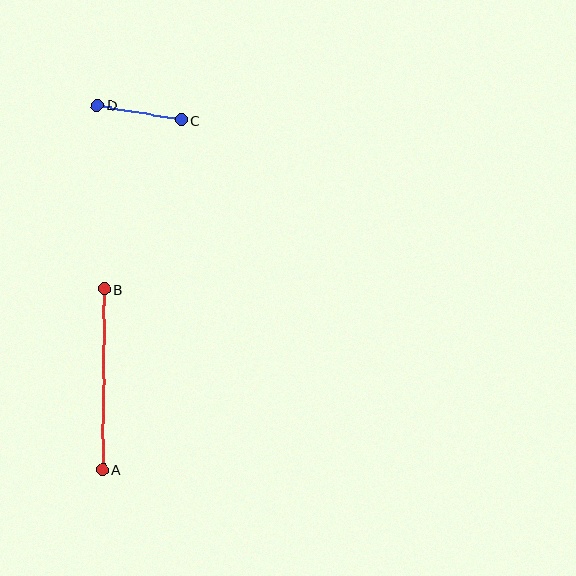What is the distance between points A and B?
The distance is approximately 181 pixels.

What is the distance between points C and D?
The distance is approximately 85 pixels.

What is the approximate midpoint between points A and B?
The midpoint is at approximately (103, 379) pixels.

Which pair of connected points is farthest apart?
Points A and B are farthest apart.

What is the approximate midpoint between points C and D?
The midpoint is at approximately (139, 113) pixels.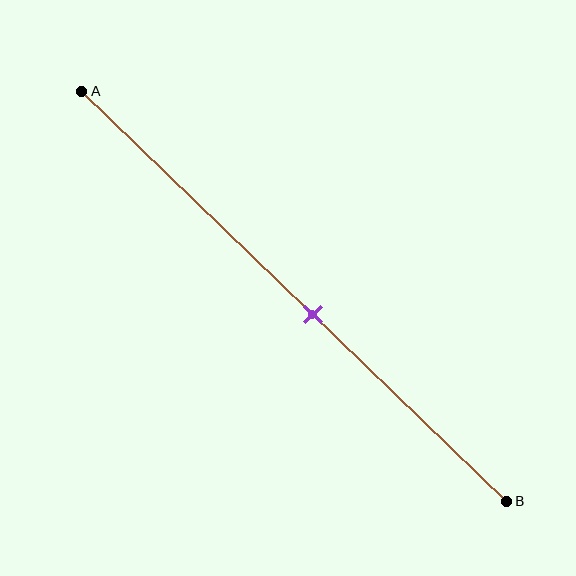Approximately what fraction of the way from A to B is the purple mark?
The purple mark is approximately 55% of the way from A to B.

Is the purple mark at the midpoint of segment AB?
No, the mark is at about 55% from A, not at the 50% midpoint.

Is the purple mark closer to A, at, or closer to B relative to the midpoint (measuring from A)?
The purple mark is closer to point B than the midpoint of segment AB.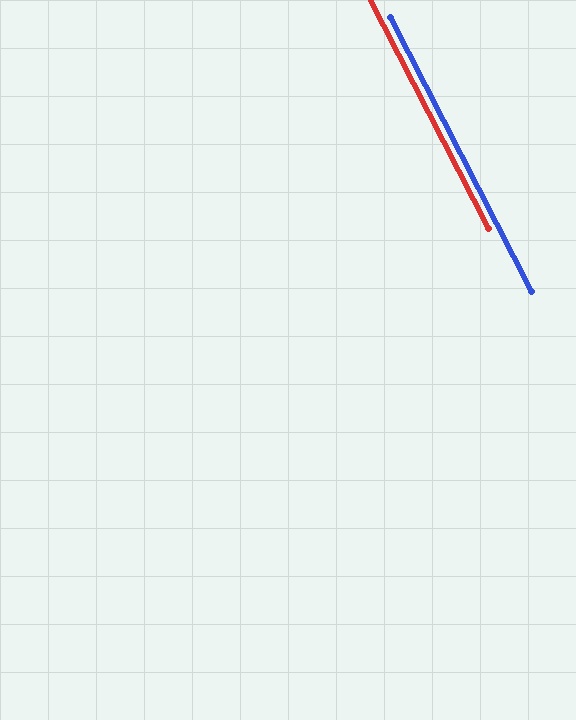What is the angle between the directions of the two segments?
Approximately 0 degrees.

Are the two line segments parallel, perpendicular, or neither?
Parallel — their directions differ by only 0.0°.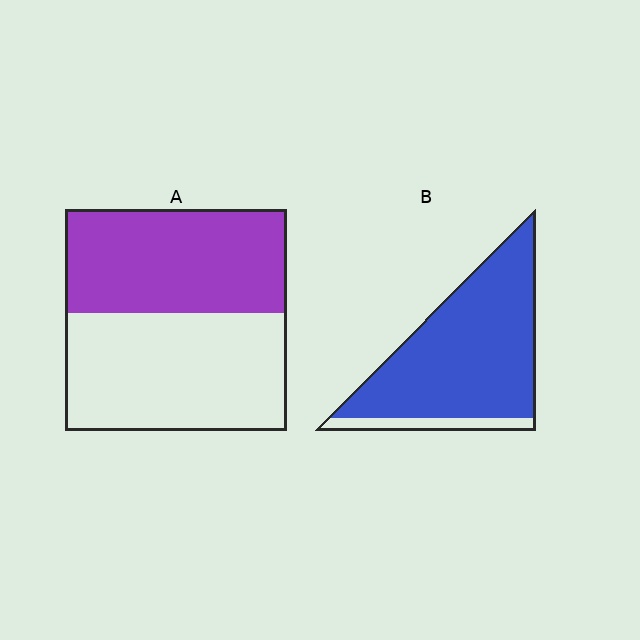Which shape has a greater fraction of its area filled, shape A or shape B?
Shape B.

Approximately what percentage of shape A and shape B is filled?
A is approximately 45% and B is approximately 90%.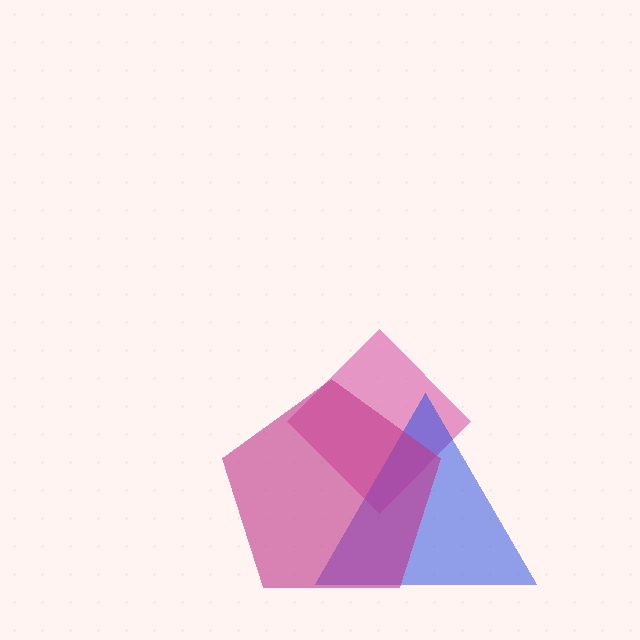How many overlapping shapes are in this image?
There are 3 overlapping shapes in the image.